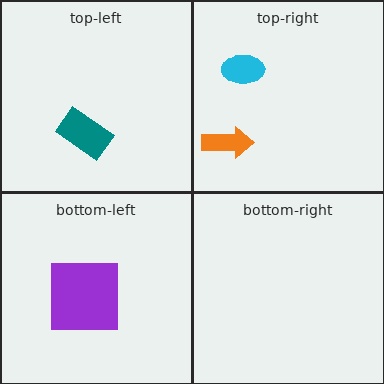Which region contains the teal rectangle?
The top-left region.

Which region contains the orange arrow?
The top-right region.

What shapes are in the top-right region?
The cyan ellipse, the orange arrow.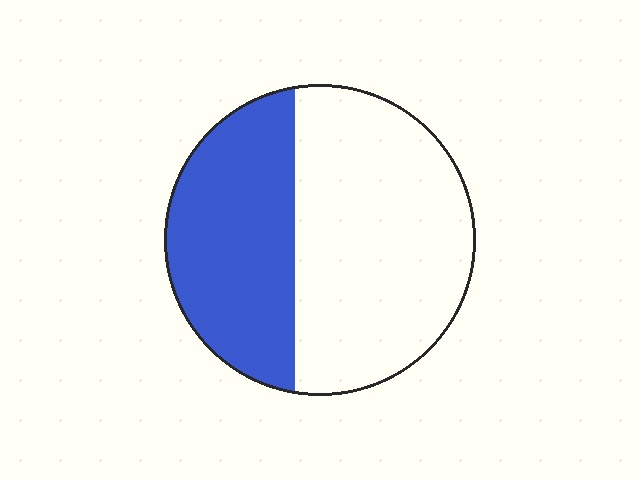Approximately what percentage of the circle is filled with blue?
Approximately 40%.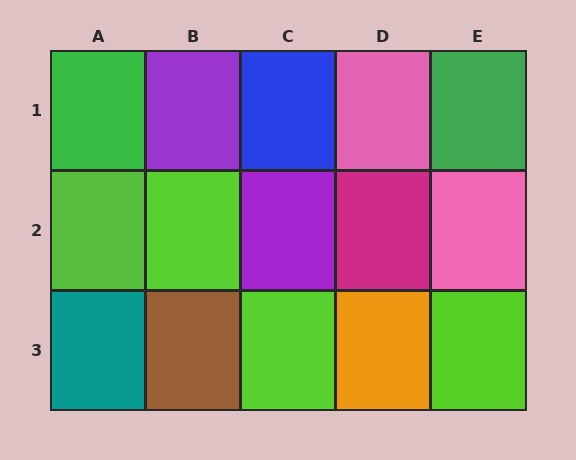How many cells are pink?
2 cells are pink.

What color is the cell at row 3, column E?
Lime.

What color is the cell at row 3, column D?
Orange.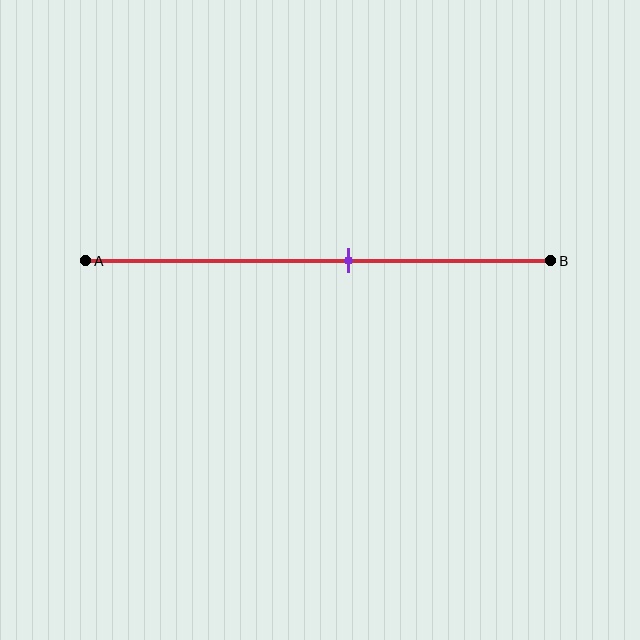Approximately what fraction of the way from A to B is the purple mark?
The purple mark is approximately 55% of the way from A to B.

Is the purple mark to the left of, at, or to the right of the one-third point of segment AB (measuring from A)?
The purple mark is to the right of the one-third point of segment AB.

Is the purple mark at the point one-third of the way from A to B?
No, the mark is at about 55% from A, not at the 33% one-third point.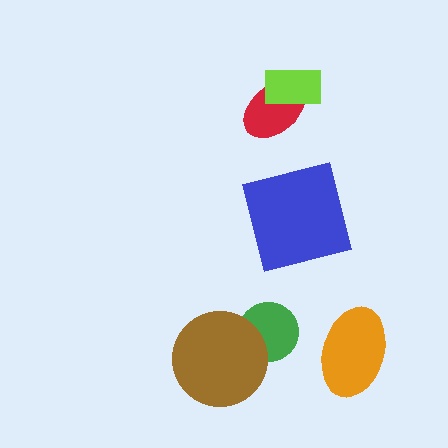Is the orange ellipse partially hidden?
No, no other shape covers it.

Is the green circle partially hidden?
Yes, it is partially covered by another shape.